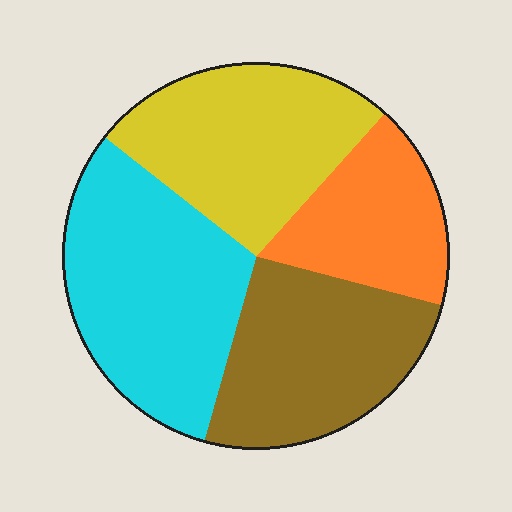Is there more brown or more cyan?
Cyan.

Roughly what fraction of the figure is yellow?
Yellow takes up between a quarter and a half of the figure.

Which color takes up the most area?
Cyan, at roughly 30%.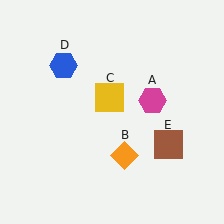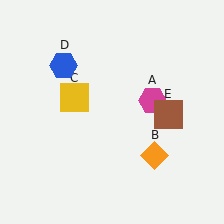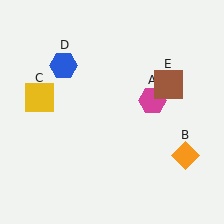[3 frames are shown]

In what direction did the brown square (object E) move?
The brown square (object E) moved up.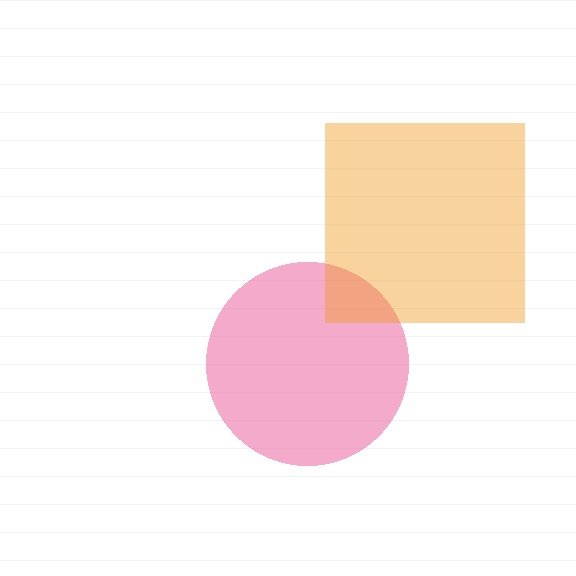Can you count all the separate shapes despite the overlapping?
Yes, there are 2 separate shapes.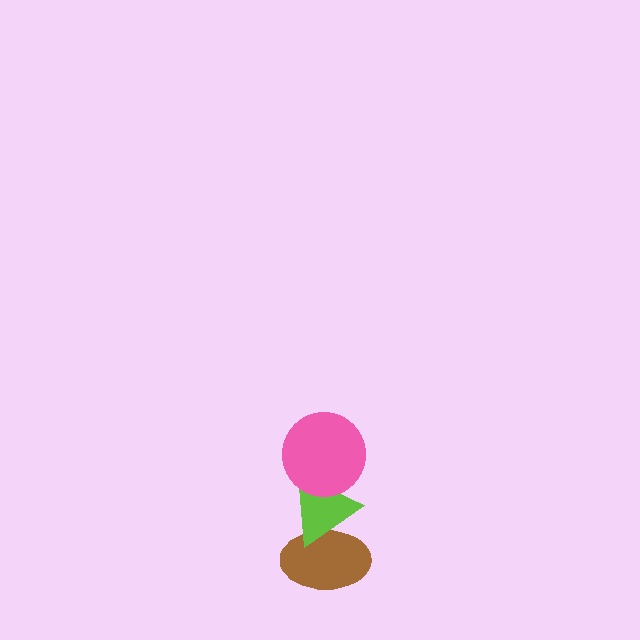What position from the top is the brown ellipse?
The brown ellipse is 3rd from the top.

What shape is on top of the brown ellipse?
The lime triangle is on top of the brown ellipse.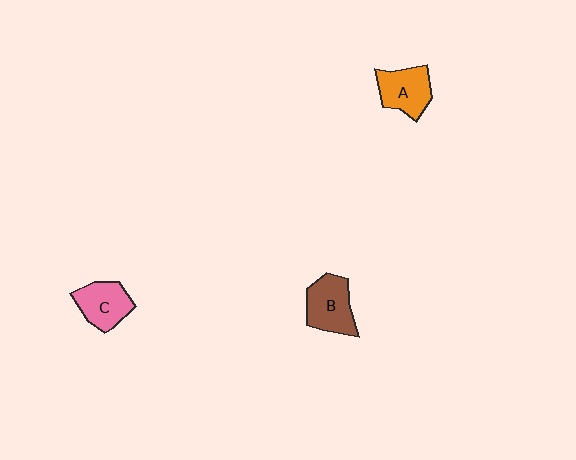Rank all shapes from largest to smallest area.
From largest to smallest: B (brown), A (orange), C (pink).